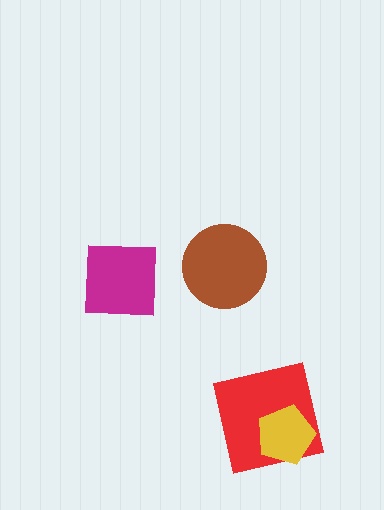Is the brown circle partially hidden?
No, no other shape covers it.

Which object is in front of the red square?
The yellow pentagon is in front of the red square.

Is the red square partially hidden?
Yes, it is partially covered by another shape.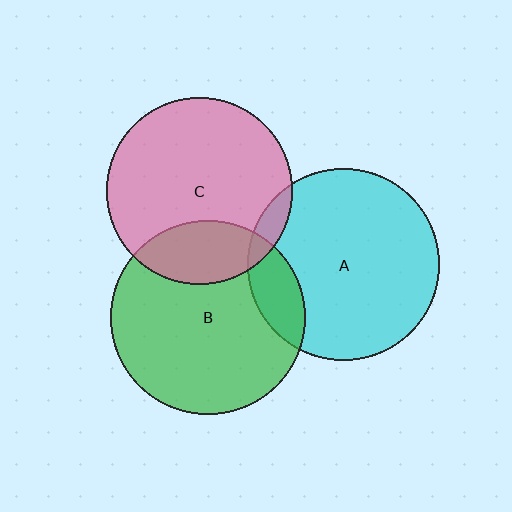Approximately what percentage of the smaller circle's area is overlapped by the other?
Approximately 15%.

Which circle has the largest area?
Circle B (green).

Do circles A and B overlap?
Yes.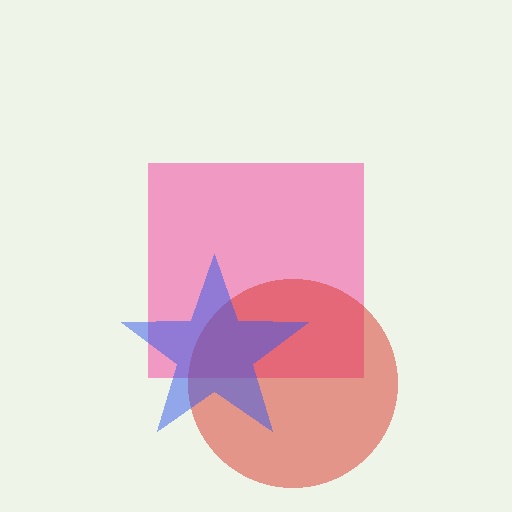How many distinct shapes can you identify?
There are 3 distinct shapes: a pink square, a red circle, a blue star.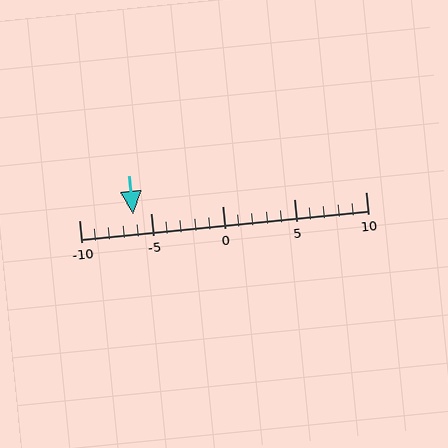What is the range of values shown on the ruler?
The ruler shows values from -10 to 10.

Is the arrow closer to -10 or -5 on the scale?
The arrow is closer to -5.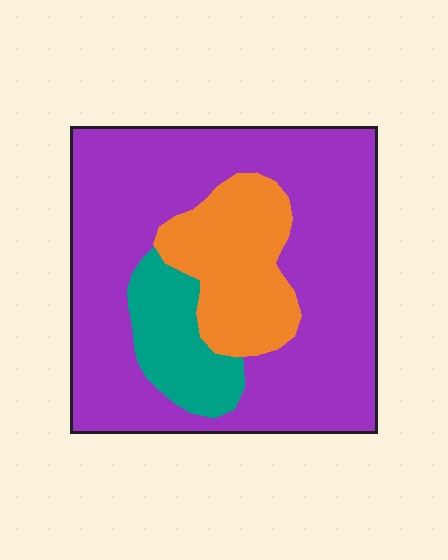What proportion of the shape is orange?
Orange covers about 20% of the shape.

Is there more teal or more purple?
Purple.